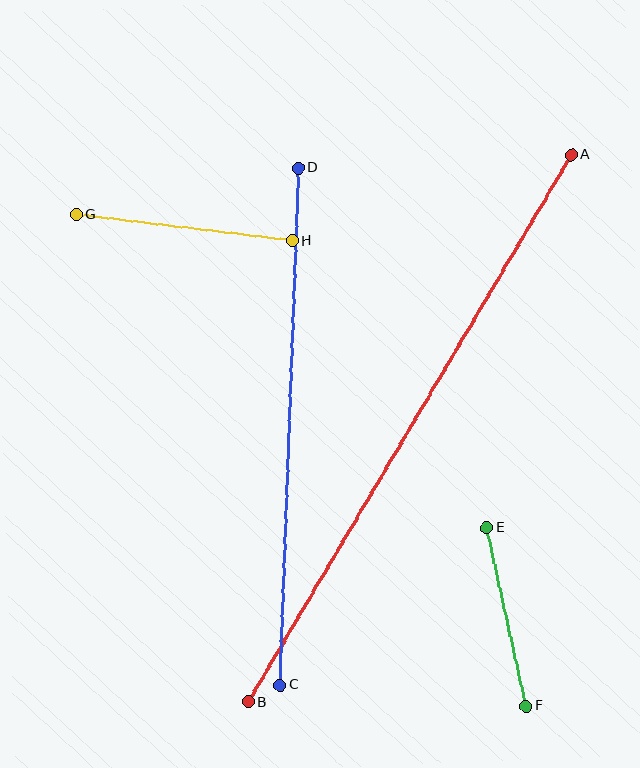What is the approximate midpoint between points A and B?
The midpoint is at approximately (410, 428) pixels.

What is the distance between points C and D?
The distance is approximately 517 pixels.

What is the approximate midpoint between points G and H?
The midpoint is at approximately (184, 228) pixels.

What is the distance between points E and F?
The distance is approximately 183 pixels.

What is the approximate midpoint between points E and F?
The midpoint is at approximately (506, 617) pixels.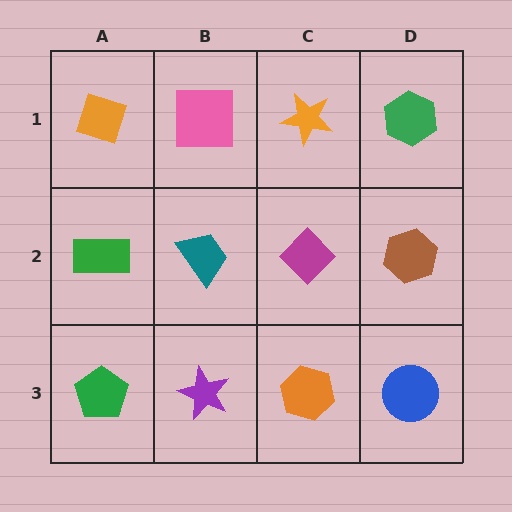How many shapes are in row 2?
4 shapes.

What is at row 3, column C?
An orange hexagon.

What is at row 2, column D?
A brown hexagon.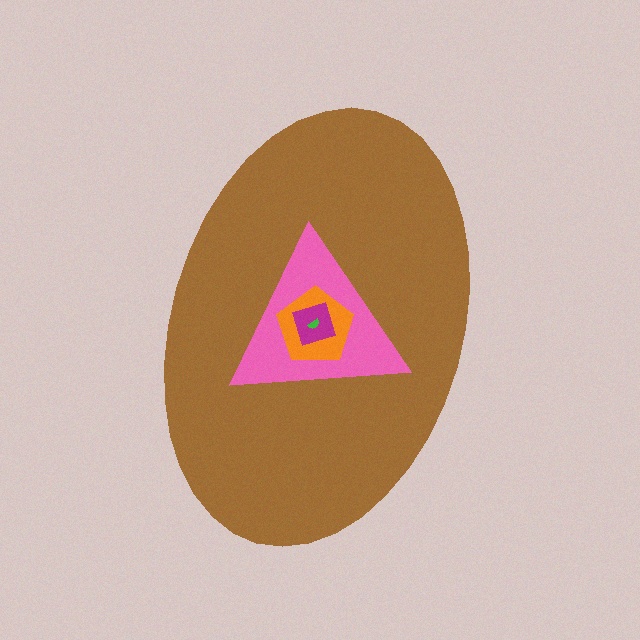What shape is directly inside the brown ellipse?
The pink triangle.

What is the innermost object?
The green semicircle.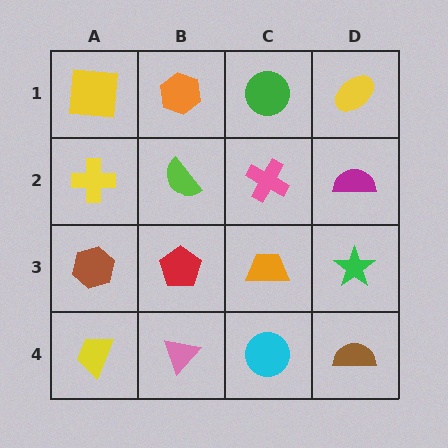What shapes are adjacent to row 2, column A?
A yellow square (row 1, column A), a brown hexagon (row 3, column A), a lime semicircle (row 2, column B).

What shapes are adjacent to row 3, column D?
A magenta semicircle (row 2, column D), a brown semicircle (row 4, column D), an orange trapezoid (row 3, column C).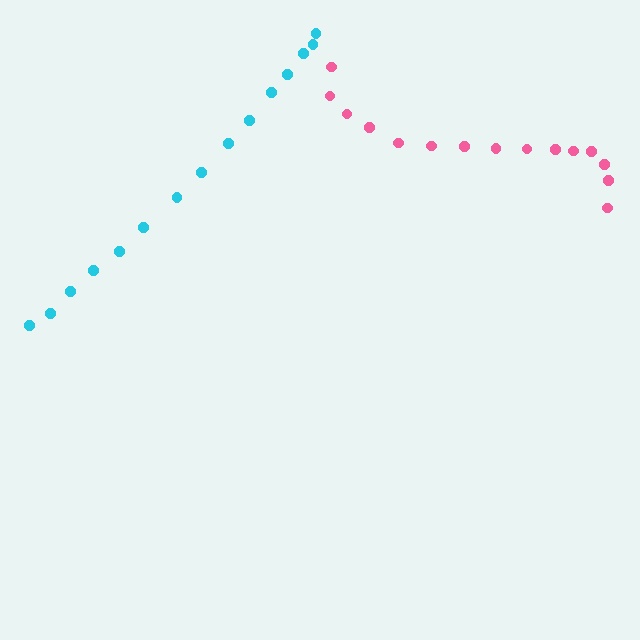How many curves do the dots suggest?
There are 2 distinct paths.